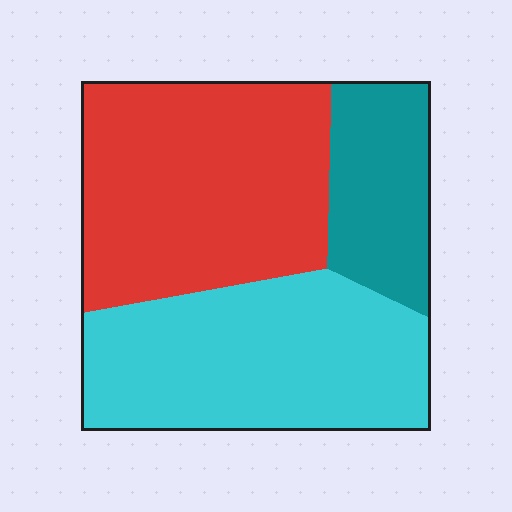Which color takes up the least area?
Teal, at roughly 20%.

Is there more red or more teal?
Red.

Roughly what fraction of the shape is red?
Red takes up about two fifths (2/5) of the shape.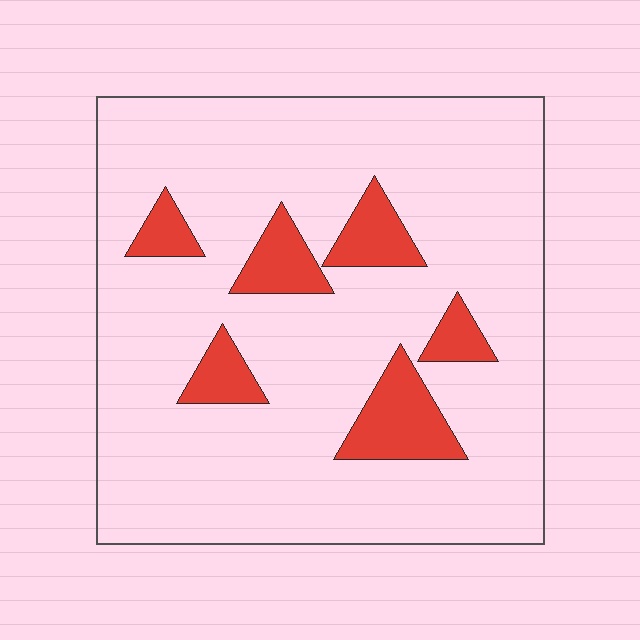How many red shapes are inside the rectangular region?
6.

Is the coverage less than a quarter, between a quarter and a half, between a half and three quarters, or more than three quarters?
Less than a quarter.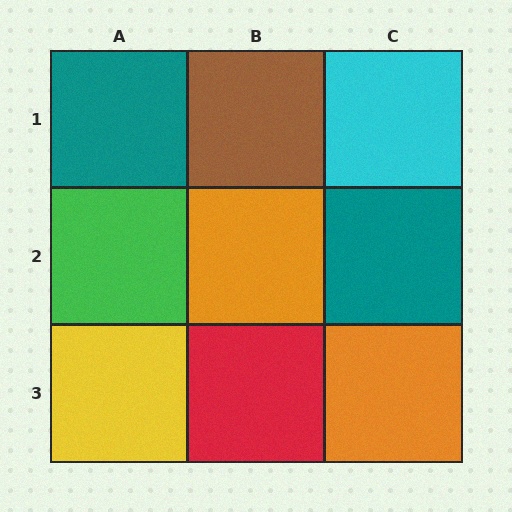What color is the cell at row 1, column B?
Brown.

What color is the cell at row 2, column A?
Green.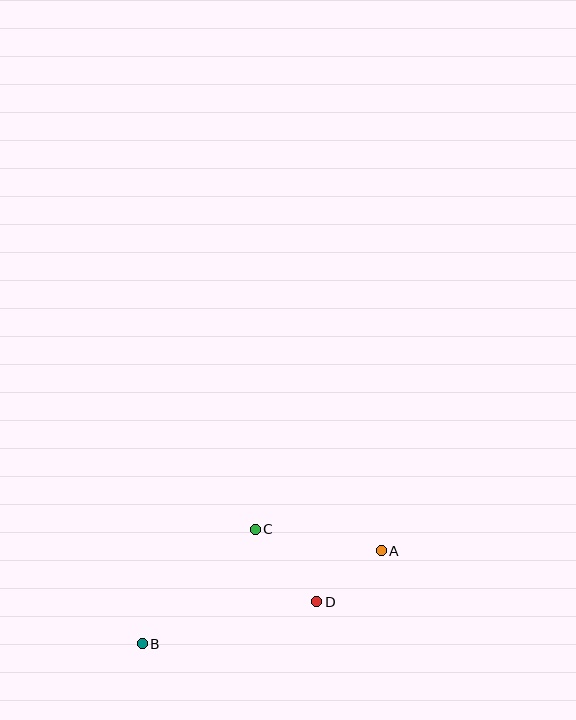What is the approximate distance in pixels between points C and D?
The distance between C and D is approximately 95 pixels.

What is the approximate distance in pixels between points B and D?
The distance between B and D is approximately 179 pixels.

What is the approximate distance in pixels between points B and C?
The distance between B and C is approximately 161 pixels.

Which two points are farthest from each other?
Points A and B are farthest from each other.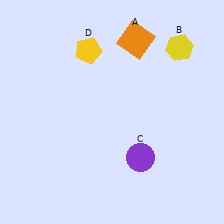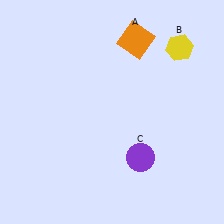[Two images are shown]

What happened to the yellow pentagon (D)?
The yellow pentagon (D) was removed in Image 2. It was in the top-left area of Image 1.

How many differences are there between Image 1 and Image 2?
There is 1 difference between the two images.